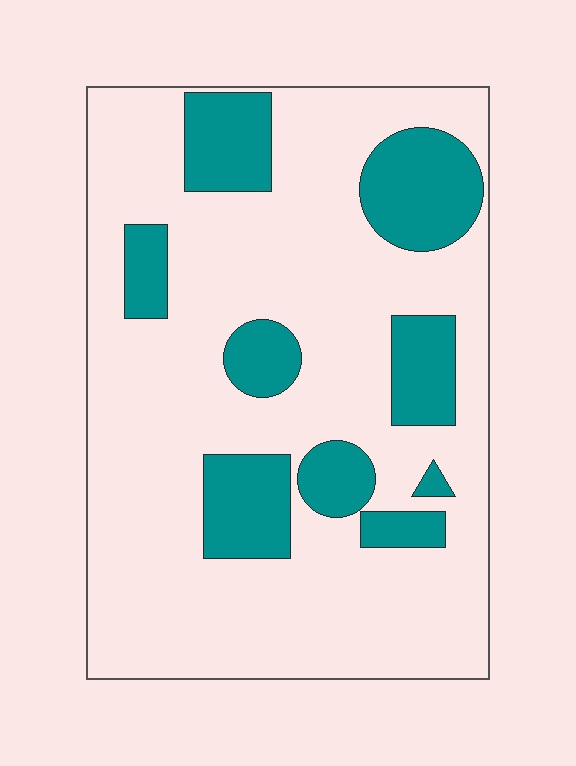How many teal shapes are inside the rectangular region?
9.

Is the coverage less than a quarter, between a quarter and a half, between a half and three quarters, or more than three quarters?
Less than a quarter.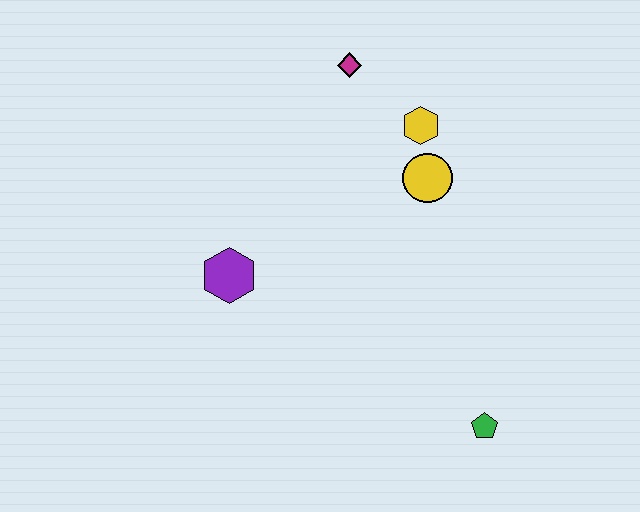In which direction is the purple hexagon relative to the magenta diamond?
The purple hexagon is below the magenta diamond.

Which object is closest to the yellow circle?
The yellow hexagon is closest to the yellow circle.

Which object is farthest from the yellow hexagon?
The green pentagon is farthest from the yellow hexagon.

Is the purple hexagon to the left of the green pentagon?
Yes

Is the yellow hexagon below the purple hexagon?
No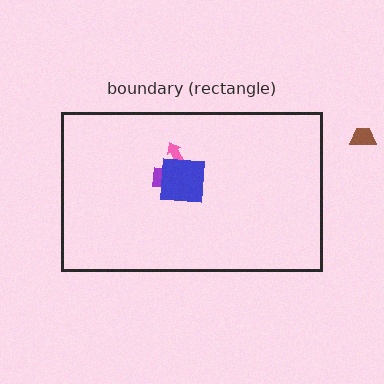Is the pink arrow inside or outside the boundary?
Inside.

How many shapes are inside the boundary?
3 inside, 1 outside.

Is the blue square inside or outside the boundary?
Inside.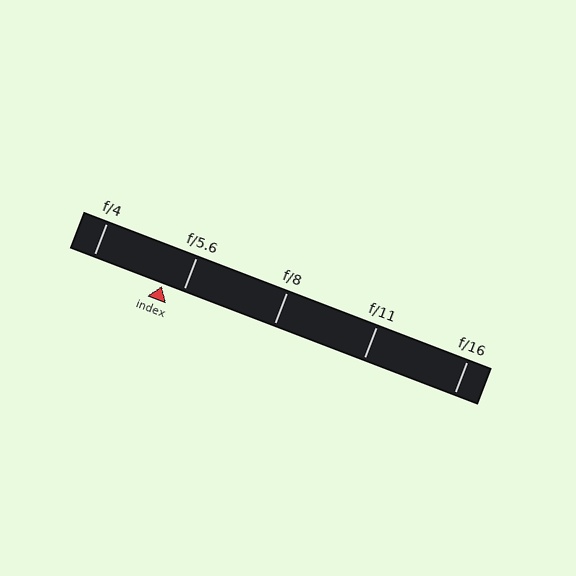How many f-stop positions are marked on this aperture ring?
There are 5 f-stop positions marked.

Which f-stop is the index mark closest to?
The index mark is closest to f/5.6.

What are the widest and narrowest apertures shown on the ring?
The widest aperture shown is f/4 and the narrowest is f/16.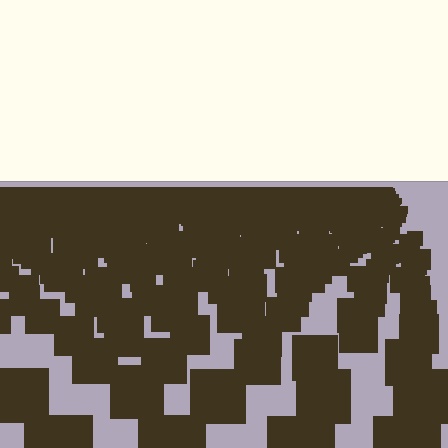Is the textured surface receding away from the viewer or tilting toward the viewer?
The surface is receding away from the viewer. Texture elements get smaller and denser toward the top.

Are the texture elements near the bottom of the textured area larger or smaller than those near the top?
Larger. Near the bottom, elements are closer to the viewer and appear at a bigger on-screen size.